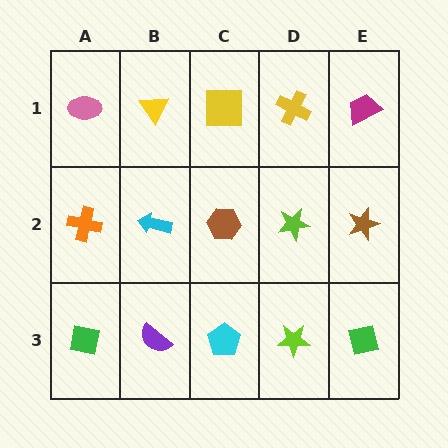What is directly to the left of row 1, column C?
A yellow triangle.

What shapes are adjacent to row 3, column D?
A lime star (row 2, column D), a cyan pentagon (row 3, column C), a green square (row 3, column E).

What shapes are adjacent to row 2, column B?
A yellow triangle (row 1, column B), a purple semicircle (row 3, column B), an orange cross (row 2, column A), a brown hexagon (row 2, column C).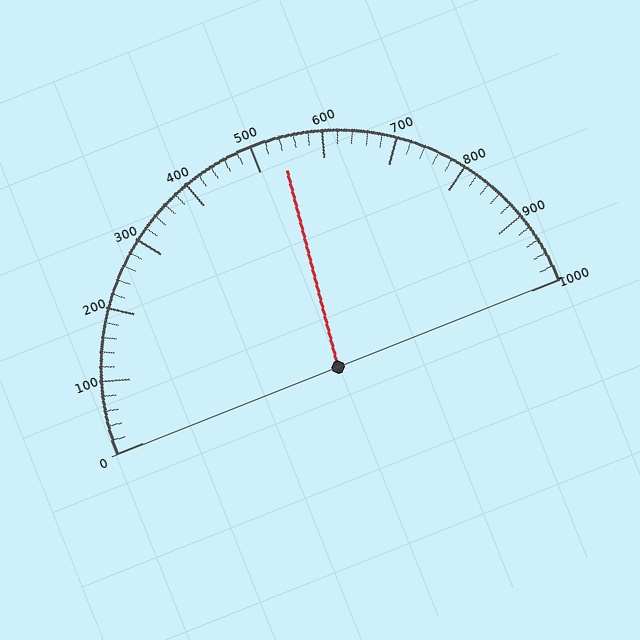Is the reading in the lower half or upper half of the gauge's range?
The reading is in the upper half of the range (0 to 1000).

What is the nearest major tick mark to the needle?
The nearest major tick mark is 500.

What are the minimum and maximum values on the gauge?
The gauge ranges from 0 to 1000.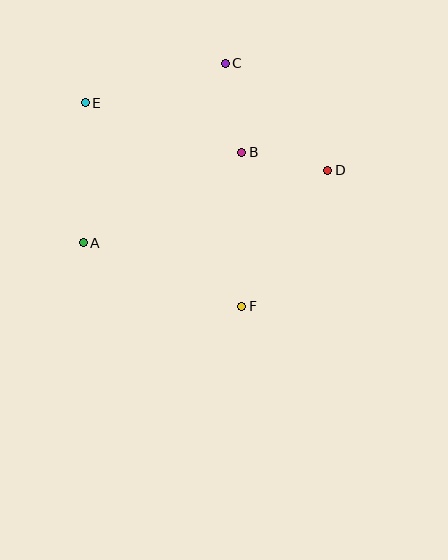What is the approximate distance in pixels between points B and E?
The distance between B and E is approximately 164 pixels.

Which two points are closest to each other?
Points B and D are closest to each other.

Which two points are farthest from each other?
Points E and F are farthest from each other.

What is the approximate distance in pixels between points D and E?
The distance between D and E is approximately 251 pixels.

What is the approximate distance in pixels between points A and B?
The distance between A and B is approximately 183 pixels.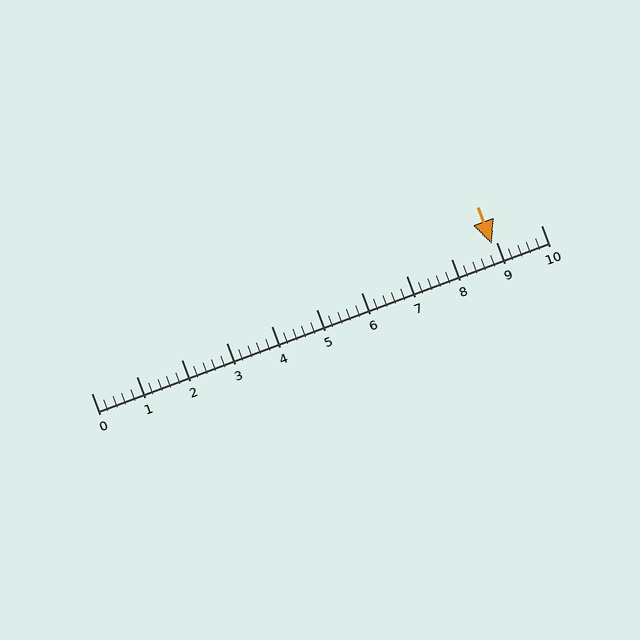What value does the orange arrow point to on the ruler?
The orange arrow points to approximately 8.9.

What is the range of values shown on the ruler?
The ruler shows values from 0 to 10.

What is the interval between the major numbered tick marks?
The major tick marks are spaced 1 units apart.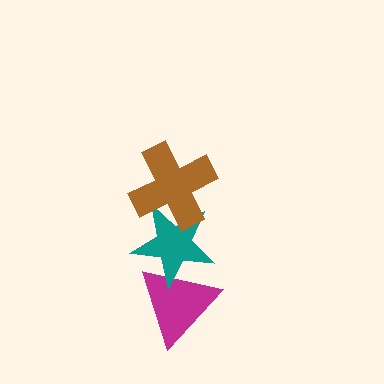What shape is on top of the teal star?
The brown cross is on top of the teal star.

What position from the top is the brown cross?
The brown cross is 1st from the top.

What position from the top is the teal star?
The teal star is 2nd from the top.